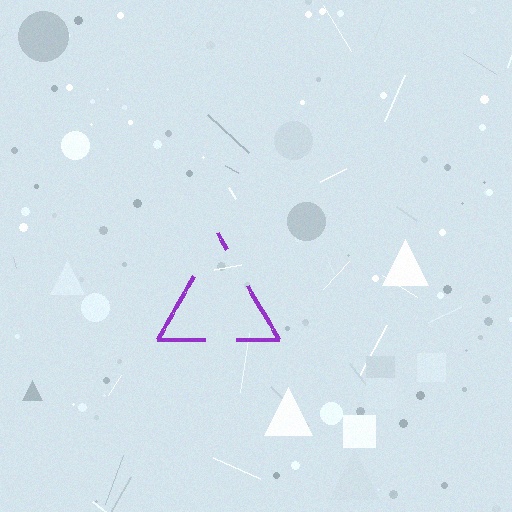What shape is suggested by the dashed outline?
The dashed outline suggests a triangle.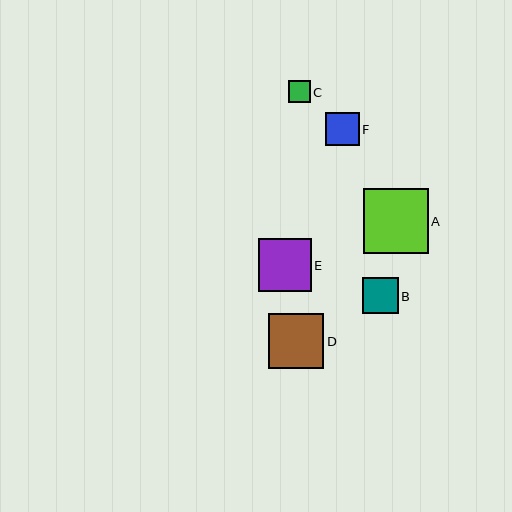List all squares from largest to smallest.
From largest to smallest: A, D, E, B, F, C.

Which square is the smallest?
Square C is the smallest with a size of approximately 21 pixels.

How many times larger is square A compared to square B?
Square A is approximately 1.8 times the size of square B.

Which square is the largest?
Square A is the largest with a size of approximately 64 pixels.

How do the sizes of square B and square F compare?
Square B and square F are approximately the same size.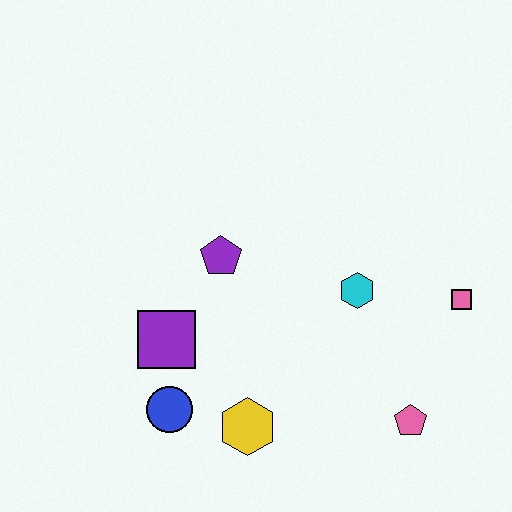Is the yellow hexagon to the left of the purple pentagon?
No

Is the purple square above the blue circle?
Yes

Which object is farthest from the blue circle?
The pink square is farthest from the blue circle.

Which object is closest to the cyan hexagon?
The pink square is closest to the cyan hexagon.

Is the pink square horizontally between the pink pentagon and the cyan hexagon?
No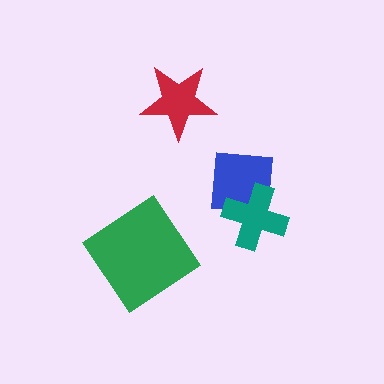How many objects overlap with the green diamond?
0 objects overlap with the green diamond.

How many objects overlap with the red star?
0 objects overlap with the red star.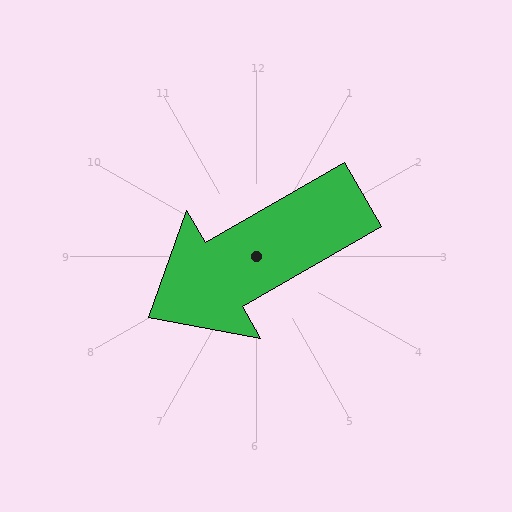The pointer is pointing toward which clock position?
Roughly 8 o'clock.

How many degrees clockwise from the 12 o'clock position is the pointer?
Approximately 240 degrees.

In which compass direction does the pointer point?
Southwest.